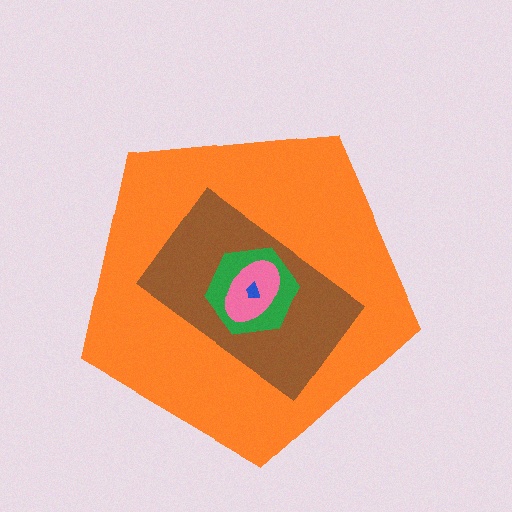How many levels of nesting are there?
5.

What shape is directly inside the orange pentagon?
The brown rectangle.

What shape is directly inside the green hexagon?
The pink ellipse.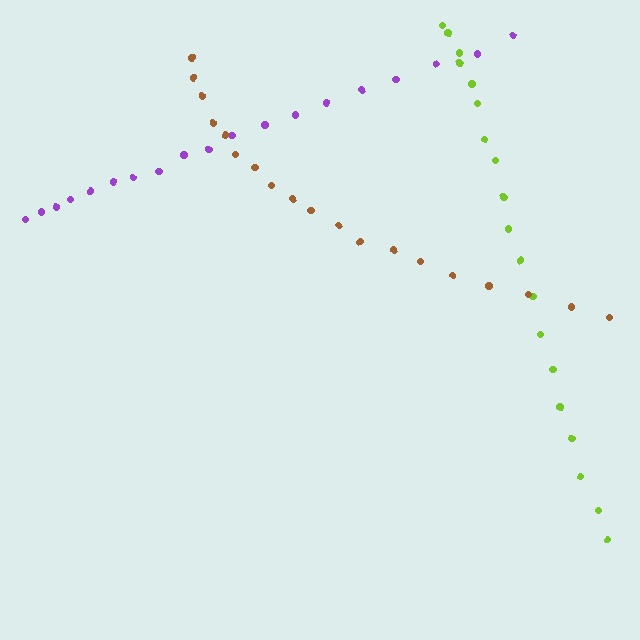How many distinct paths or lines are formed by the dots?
There are 3 distinct paths.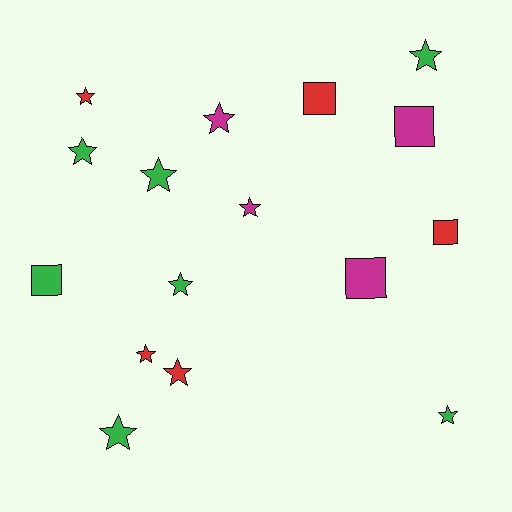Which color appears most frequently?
Green, with 7 objects.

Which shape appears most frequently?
Star, with 11 objects.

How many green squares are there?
There is 1 green square.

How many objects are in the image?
There are 16 objects.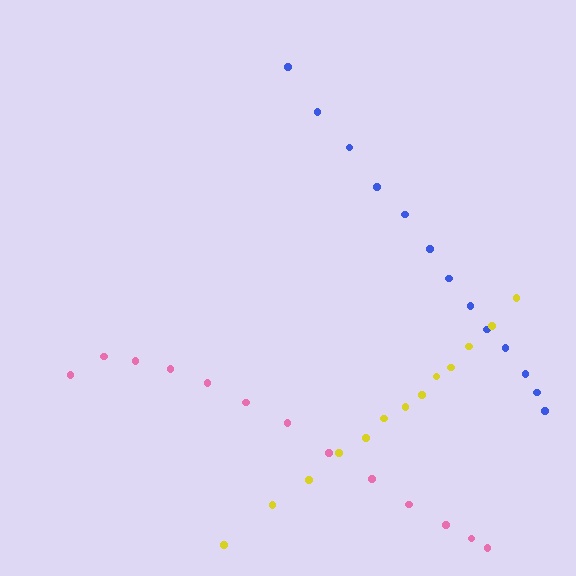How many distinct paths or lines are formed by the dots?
There are 3 distinct paths.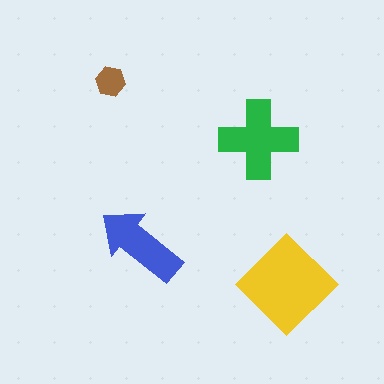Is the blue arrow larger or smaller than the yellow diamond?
Smaller.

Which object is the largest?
The yellow diamond.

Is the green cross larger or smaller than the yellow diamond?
Smaller.